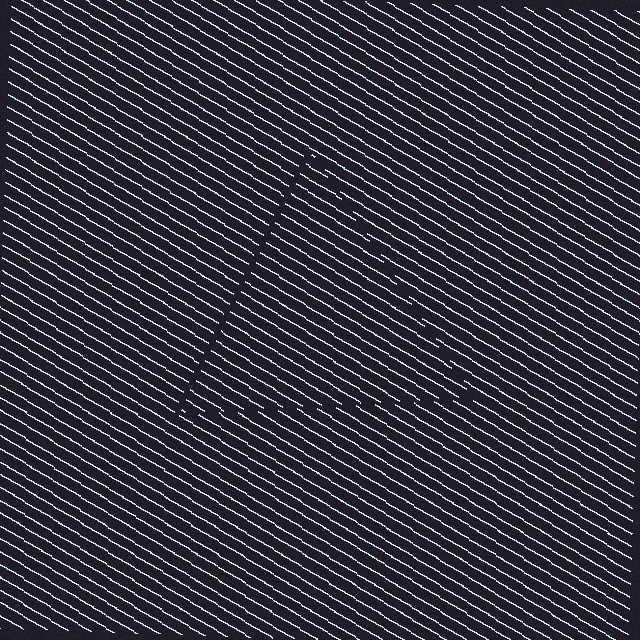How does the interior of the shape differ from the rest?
The interior of the shape contains the same grating, shifted by half a period — the contour is defined by the phase discontinuity where line-ends from the inner and outer gratings abut.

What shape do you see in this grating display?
An illusory triangle. The interior of the shape contains the same grating, shifted by half a period — the contour is defined by the phase discontinuity where line-ends from the inner and outer gratings abut.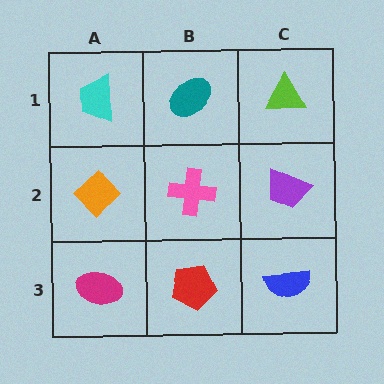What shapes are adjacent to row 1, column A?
An orange diamond (row 2, column A), a teal ellipse (row 1, column B).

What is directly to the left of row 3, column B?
A magenta ellipse.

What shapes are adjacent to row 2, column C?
A lime triangle (row 1, column C), a blue semicircle (row 3, column C), a pink cross (row 2, column B).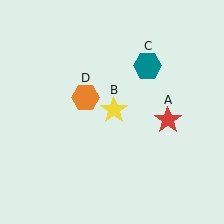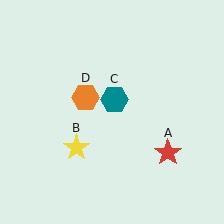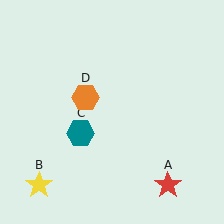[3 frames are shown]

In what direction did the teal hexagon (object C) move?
The teal hexagon (object C) moved down and to the left.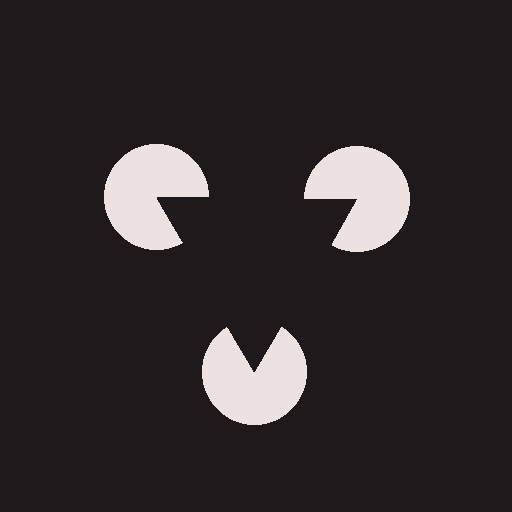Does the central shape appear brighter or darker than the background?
It typically appears slightly darker than the background, even though no actual brightness change is drawn.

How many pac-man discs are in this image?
There are 3 — one at each vertex of the illusory triangle.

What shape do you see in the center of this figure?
An illusory triangle — its edges are inferred from the aligned wedge cuts in the pac-man discs, not physically drawn.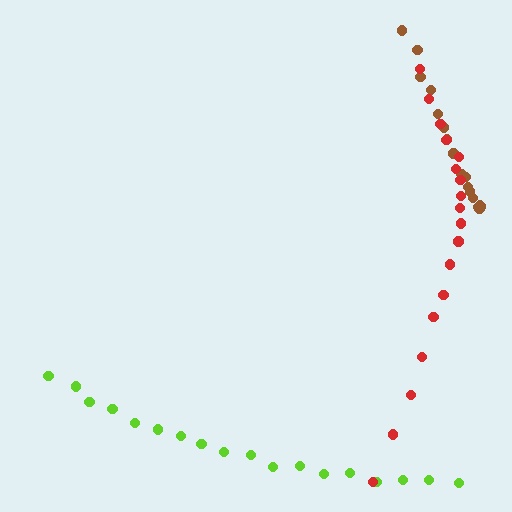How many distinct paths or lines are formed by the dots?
There are 3 distinct paths.